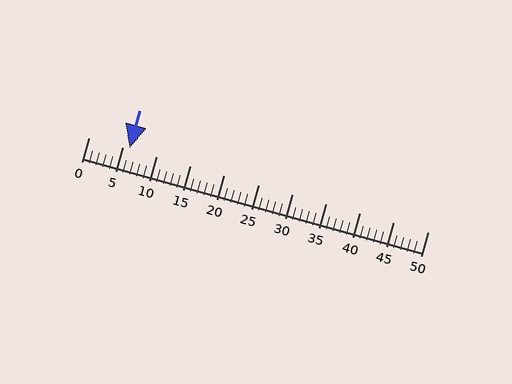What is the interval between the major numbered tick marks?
The major tick marks are spaced 5 units apart.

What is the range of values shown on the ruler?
The ruler shows values from 0 to 50.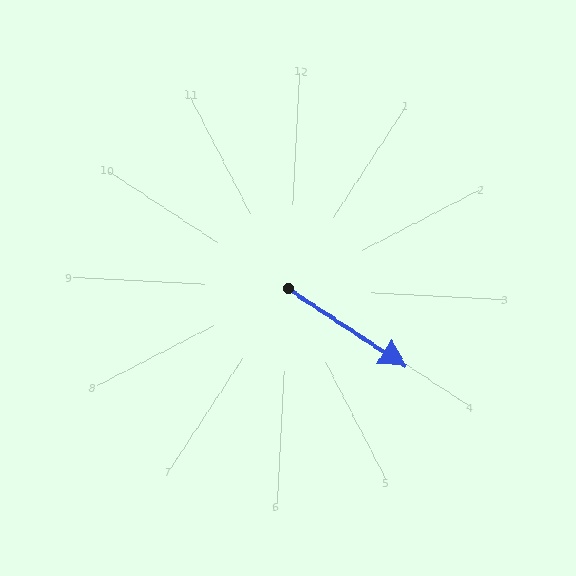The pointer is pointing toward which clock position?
Roughly 4 o'clock.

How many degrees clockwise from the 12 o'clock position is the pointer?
Approximately 120 degrees.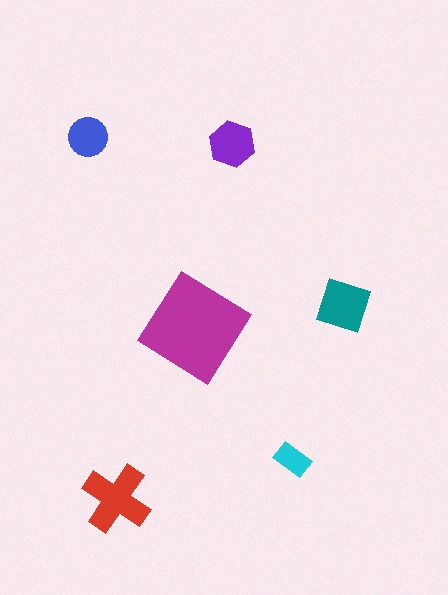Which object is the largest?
The magenta diamond.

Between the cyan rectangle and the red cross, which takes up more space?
The red cross.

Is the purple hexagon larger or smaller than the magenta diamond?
Smaller.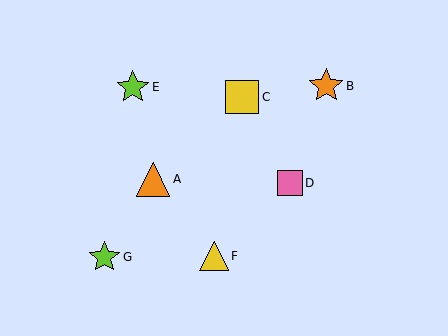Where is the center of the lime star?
The center of the lime star is at (104, 257).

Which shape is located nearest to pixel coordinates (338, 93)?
The orange star (labeled B) at (326, 86) is nearest to that location.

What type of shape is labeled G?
Shape G is a lime star.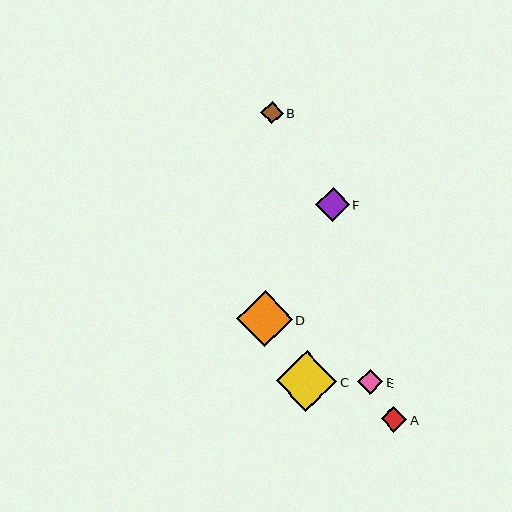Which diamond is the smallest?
Diamond B is the smallest with a size of approximately 22 pixels.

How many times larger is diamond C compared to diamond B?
Diamond C is approximately 2.7 times the size of diamond B.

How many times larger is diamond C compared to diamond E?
Diamond C is approximately 2.4 times the size of diamond E.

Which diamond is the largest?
Diamond C is the largest with a size of approximately 60 pixels.